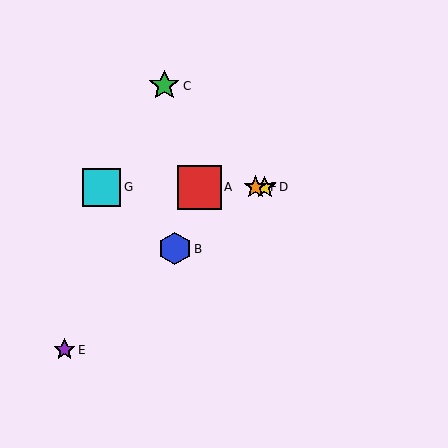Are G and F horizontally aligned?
Yes, both are at y≈187.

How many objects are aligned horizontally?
4 objects (A, D, F, G) are aligned horizontally.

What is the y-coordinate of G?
Object G is at y≈187.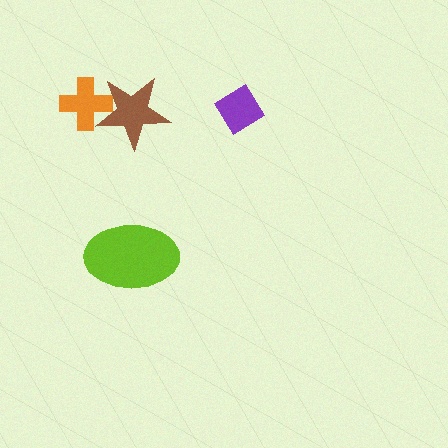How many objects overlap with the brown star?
1 object overlaps with the brown star.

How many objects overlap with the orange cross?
1 object overlaps with the orange cross.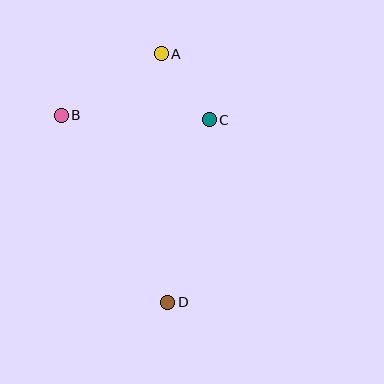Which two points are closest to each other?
Points A and C are closest to each other.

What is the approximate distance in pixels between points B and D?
The distance between B and D is approximately 215 pixels.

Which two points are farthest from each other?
Points A and D are farthest from each other.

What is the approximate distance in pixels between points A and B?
The distance between A and B is approximately 118 pixels.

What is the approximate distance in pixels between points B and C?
The distance between B and C is approximately 148 pixels.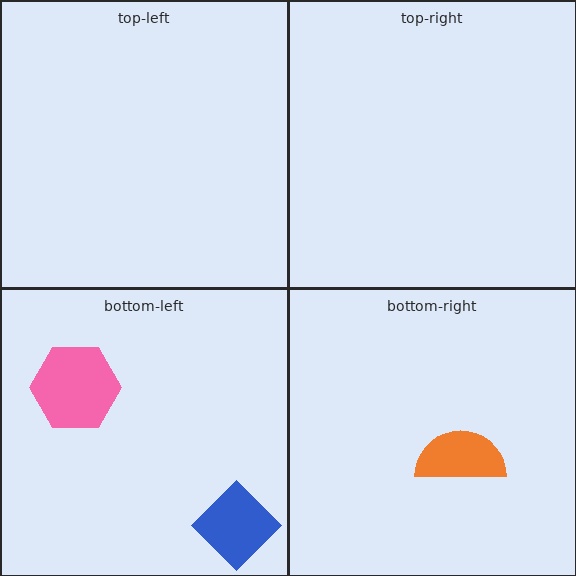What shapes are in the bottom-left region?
The blue diamond, the pink hexagon.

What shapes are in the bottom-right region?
The orange semicircle.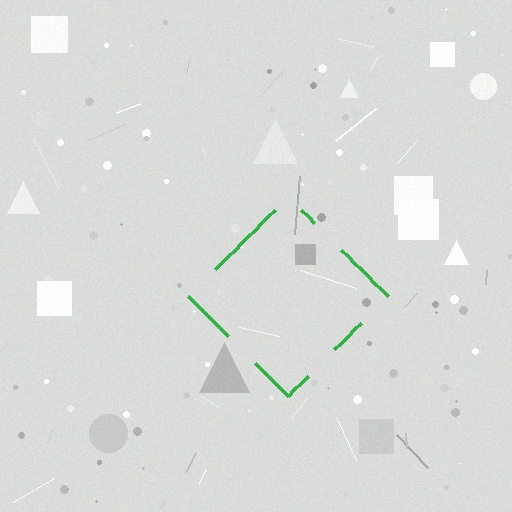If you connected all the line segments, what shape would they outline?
They would outline a diamond.